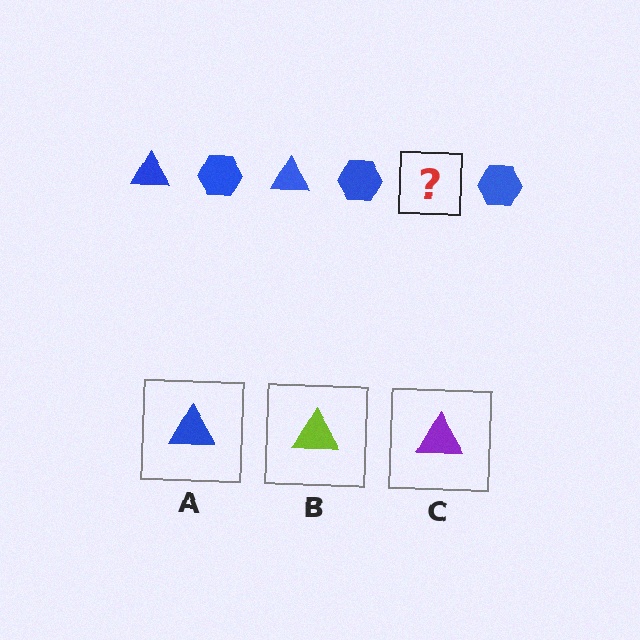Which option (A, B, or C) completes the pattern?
A.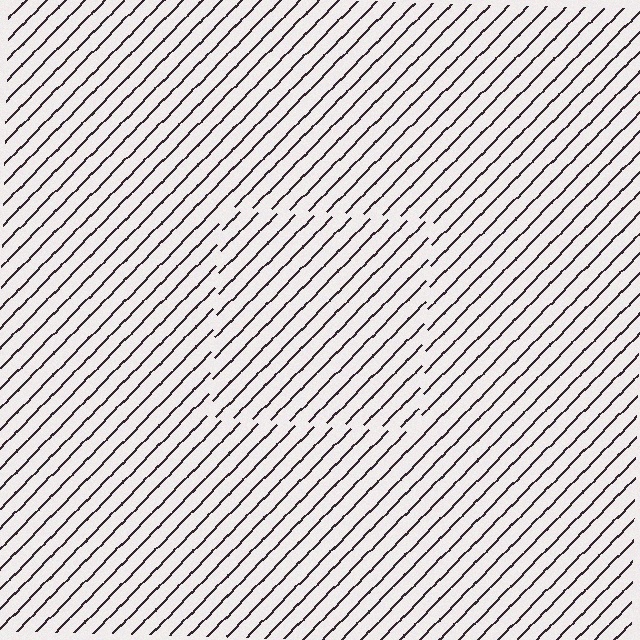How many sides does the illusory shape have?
4 sides — the line-ends trace a square.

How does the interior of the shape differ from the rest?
The interior of the shape contains the same grating, shifted by half a period — the contour is defined by the phase discontinuity where line-ends from the inner and outer gratings abut.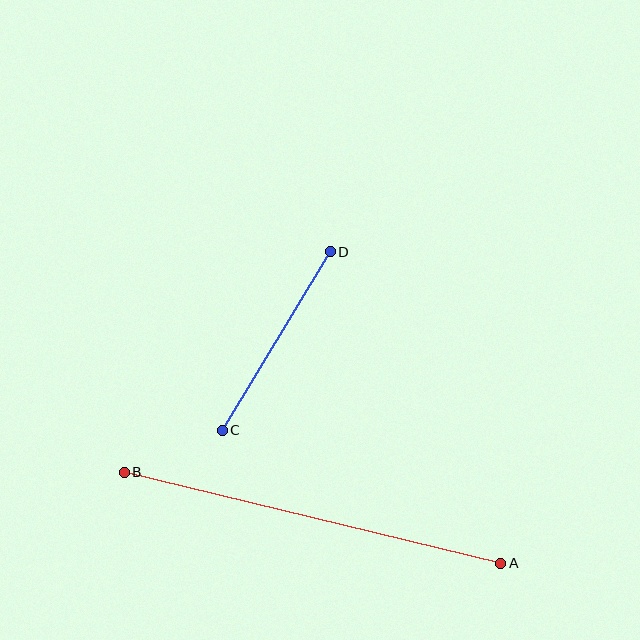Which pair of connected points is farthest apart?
Points A and B are farthest apart.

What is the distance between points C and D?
The distance is approximately 209 pixels.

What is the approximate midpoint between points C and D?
The midpoint is at approximately (276, 341) pixels.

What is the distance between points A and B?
The distance is approximately 388 pixels.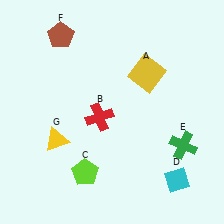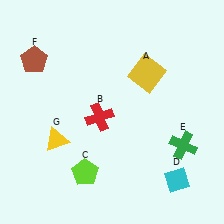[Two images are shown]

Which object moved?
The brown pentagon (F) moved left.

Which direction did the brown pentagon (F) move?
The brown pentagon (F) moved left.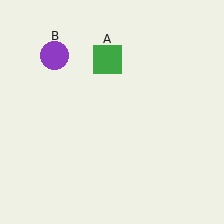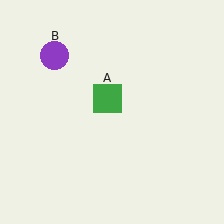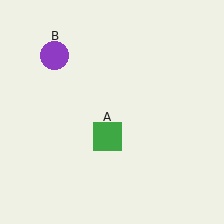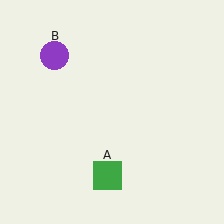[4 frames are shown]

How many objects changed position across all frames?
1 object changed position: green square (object A).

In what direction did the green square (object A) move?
The green square (object A) moved down.